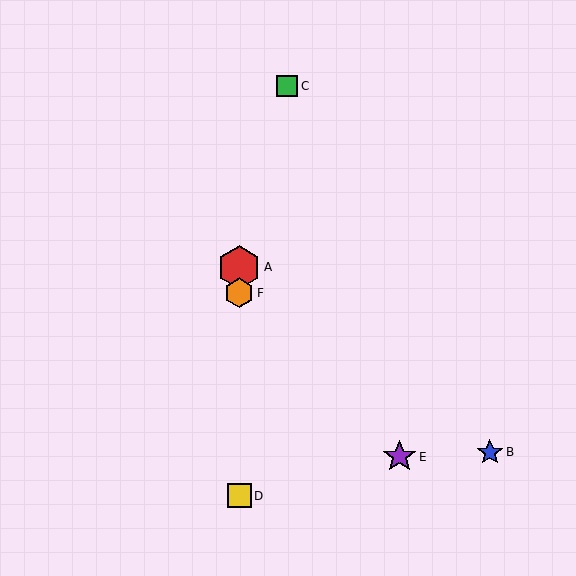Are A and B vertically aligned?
No, A is at x≈239 and B is at x≈490.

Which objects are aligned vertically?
Objects A, D, F are aligned vertically.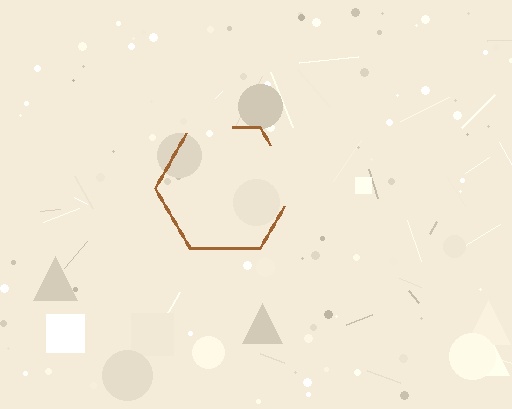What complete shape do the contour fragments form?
The contour fragments form a hexagon.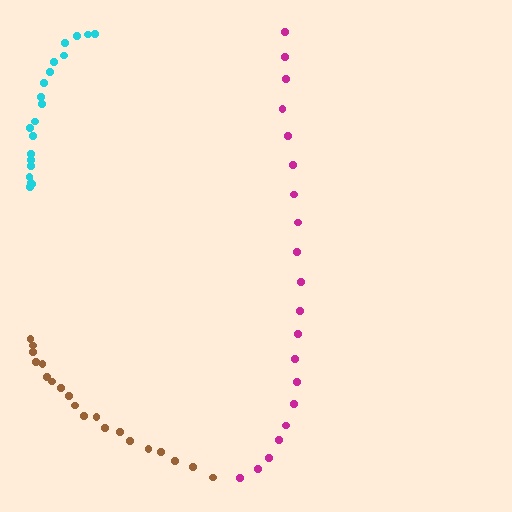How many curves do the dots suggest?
There are 3 distinct paths.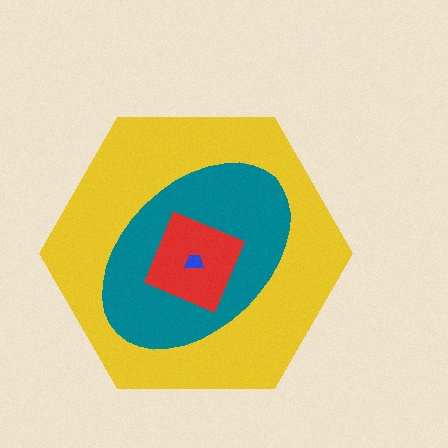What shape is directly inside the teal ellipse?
The red square.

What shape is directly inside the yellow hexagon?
The teal ellipse.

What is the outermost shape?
The yellow hexagon.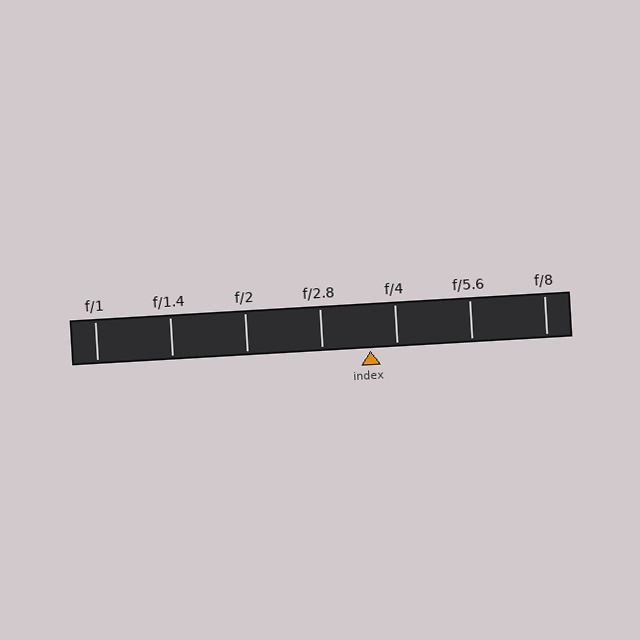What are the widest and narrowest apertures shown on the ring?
The widest aperture shown is f/1 and the narrowest is f/8.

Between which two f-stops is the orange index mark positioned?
The index mark is between f/2.8 and f/4.